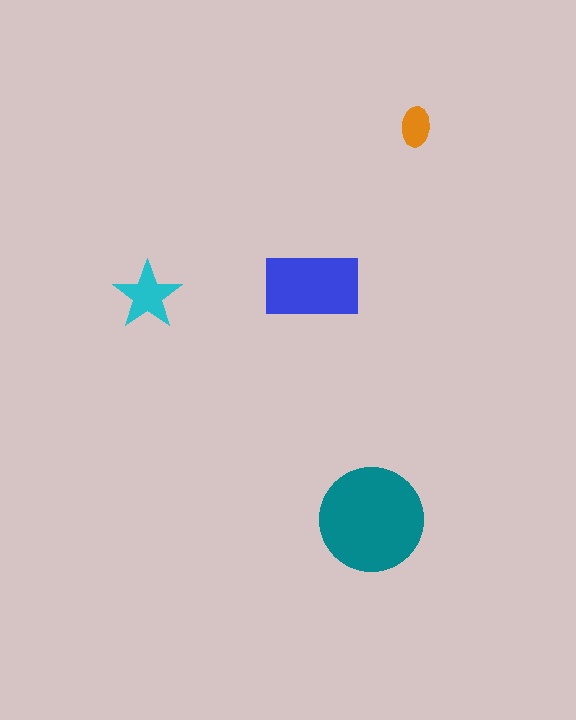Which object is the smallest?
The orange ellipse.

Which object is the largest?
The teal circle.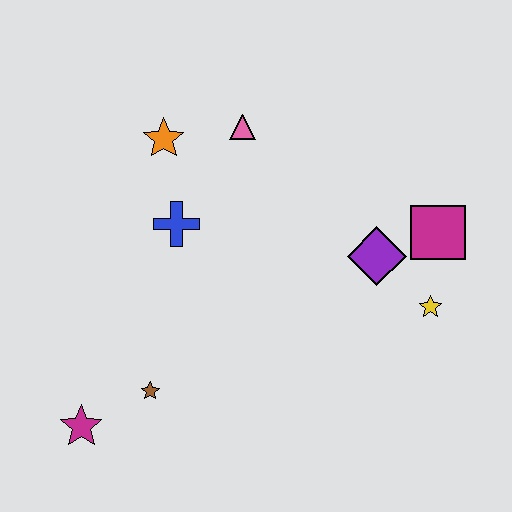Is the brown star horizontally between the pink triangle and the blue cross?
No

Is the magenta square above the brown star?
Yes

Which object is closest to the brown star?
The magenta star is closest to the brown star.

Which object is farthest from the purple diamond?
The magenta star is farthest from the purple diamond.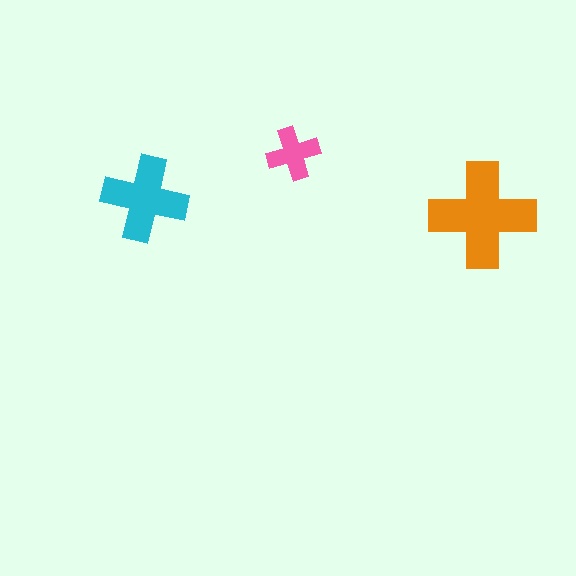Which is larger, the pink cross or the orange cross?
The orange one.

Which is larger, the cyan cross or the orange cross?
The orange one.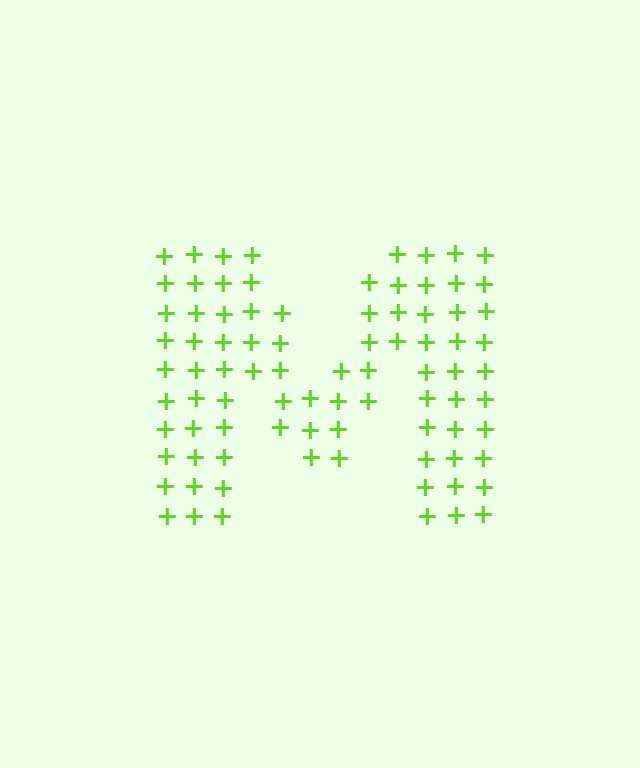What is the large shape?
The large shape is the letter M.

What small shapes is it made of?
It is made of small plus signs.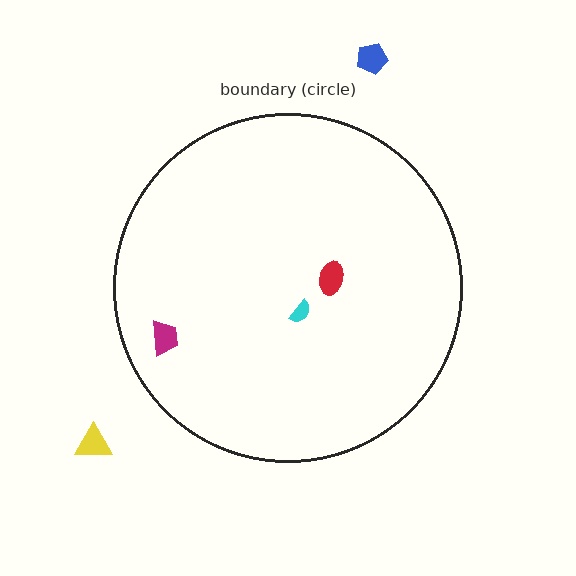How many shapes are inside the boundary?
3 inside, 2 outside.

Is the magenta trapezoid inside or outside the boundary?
Inside.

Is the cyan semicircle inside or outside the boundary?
Inside.